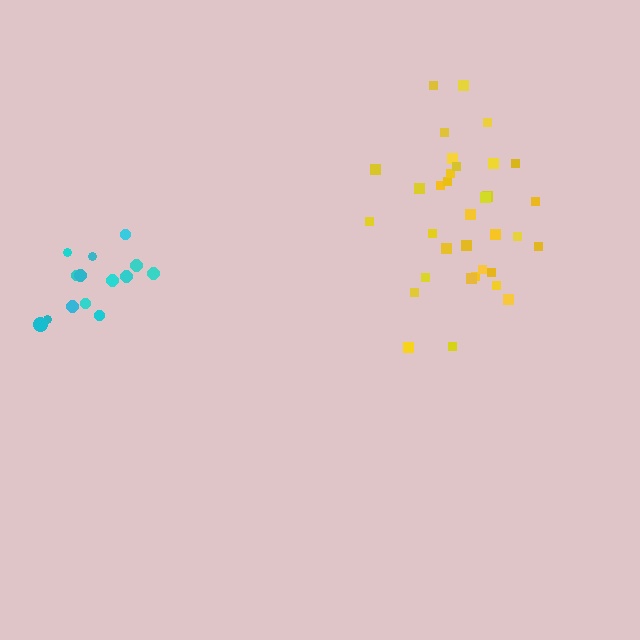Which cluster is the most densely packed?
Yellow.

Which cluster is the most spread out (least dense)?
Cyan.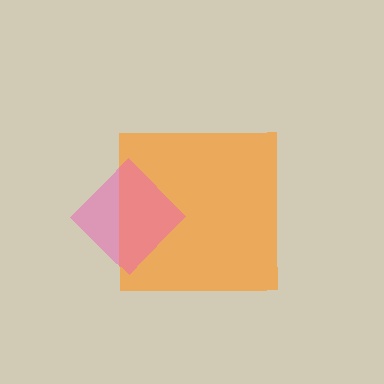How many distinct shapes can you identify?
There are 2 distinct shapes: an orange square, a pink diamond.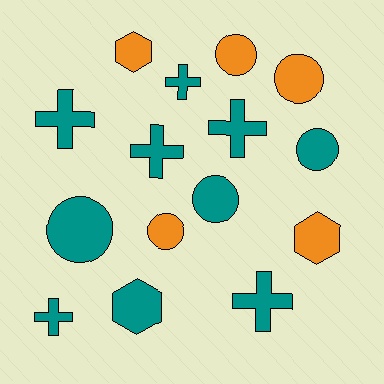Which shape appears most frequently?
Cross, with 6 objects.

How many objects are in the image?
There are 15 objects.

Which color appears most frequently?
Teal, with 10 objects.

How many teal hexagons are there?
There is 1 teal hexagon.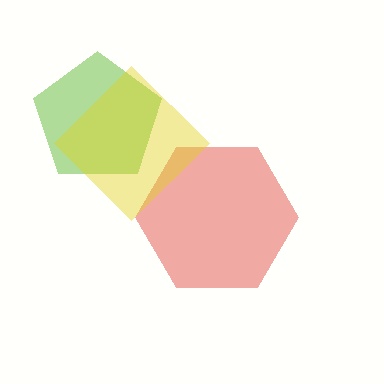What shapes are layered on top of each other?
The layered shapes are: a lime pentagon, a red hexagon, a yellow diamond.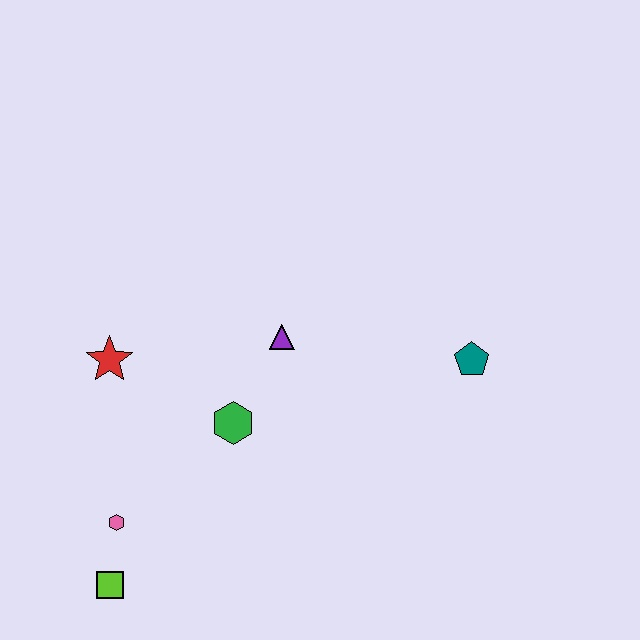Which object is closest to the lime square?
The pink hexagon is closest to the lime square.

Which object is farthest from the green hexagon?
The teal pentagon is farthest from the green hexagon.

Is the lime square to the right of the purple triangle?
No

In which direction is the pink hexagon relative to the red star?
The pink hexagon is below the red star.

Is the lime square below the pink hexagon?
Yes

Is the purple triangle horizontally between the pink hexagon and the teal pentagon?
Yes